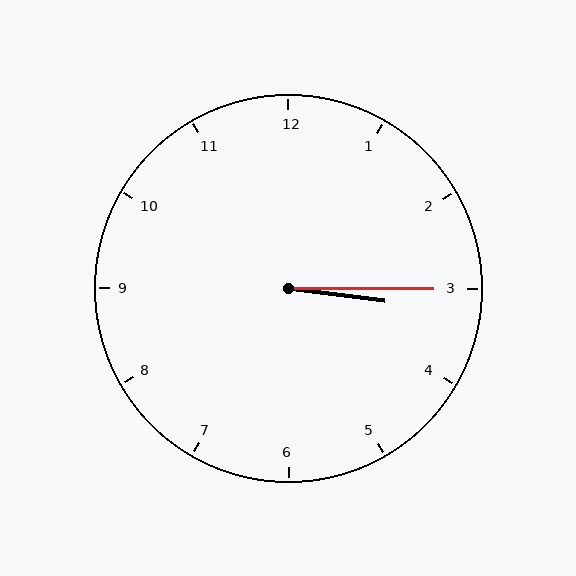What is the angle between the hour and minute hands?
Approximately 8 degrees.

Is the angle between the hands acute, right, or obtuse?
It is acute.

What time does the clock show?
3:15.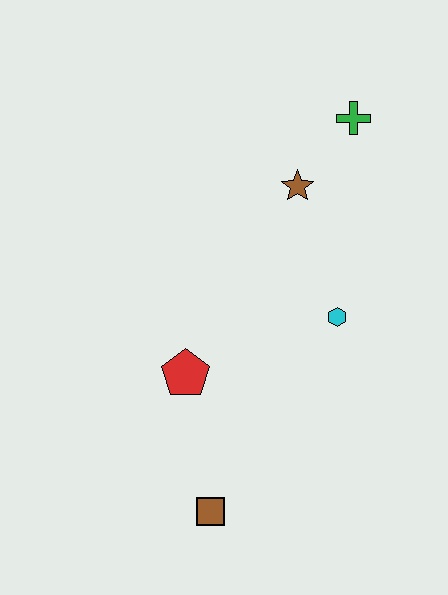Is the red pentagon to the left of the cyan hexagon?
Yes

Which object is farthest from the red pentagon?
The green cross is farthest from the red pentagon.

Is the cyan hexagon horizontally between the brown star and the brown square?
No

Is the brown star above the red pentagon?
Yes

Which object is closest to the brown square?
The red pentagon is closest to the brown square.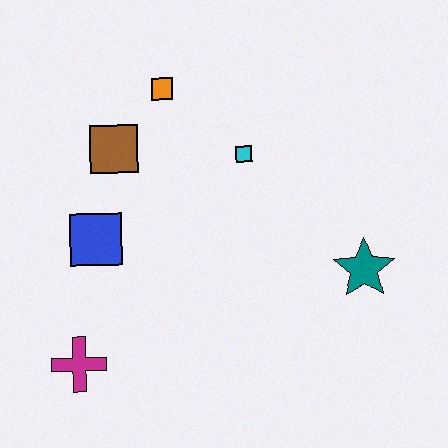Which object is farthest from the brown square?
The teal star is farthest from the brown square.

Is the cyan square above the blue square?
Yes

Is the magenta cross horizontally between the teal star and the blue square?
No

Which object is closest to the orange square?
The brown square is closest to the orange square.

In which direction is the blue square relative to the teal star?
The blue square is to the left of the teal star.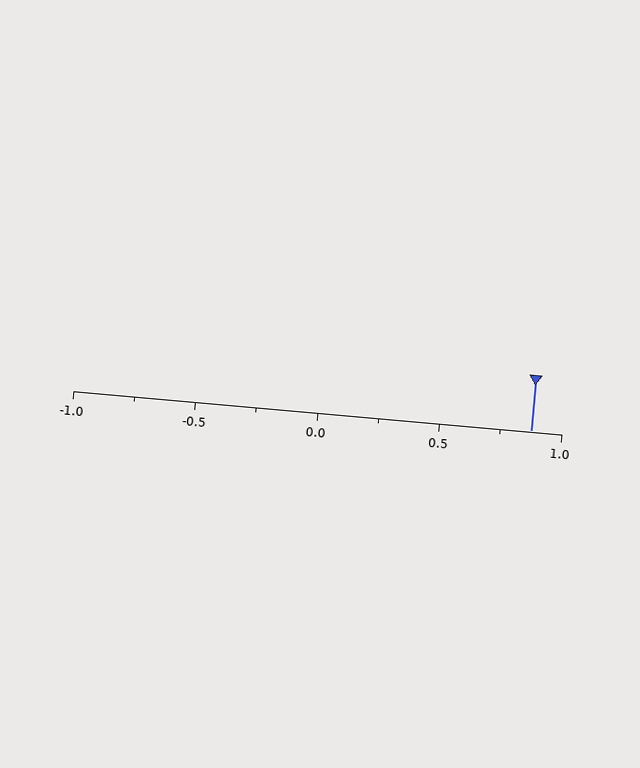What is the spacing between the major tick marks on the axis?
The major ticks are spaced 0.5 apart.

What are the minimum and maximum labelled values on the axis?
The axis runs from -1.0 to 1.0.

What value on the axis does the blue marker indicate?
The marker indicates approximately 0.88.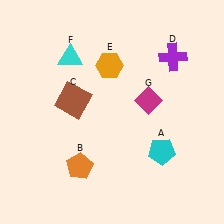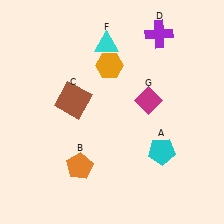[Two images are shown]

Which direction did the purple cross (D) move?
The purple cross (D) moved up.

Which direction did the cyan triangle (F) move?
The cyan triangle (F) moved right.